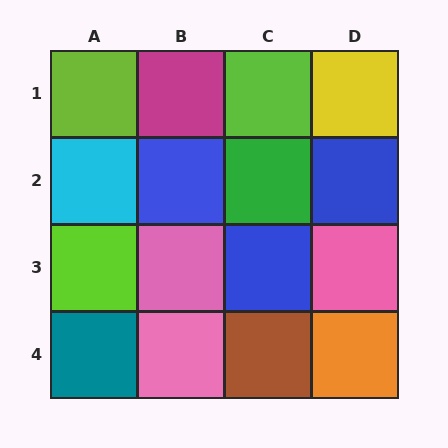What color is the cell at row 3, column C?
Blue.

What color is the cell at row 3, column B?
Pink.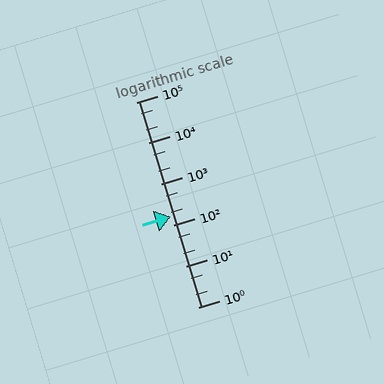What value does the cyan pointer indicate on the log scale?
The pointer indicates approximately 160.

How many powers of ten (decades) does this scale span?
The scale spans 5 decades, from 1 to 100000.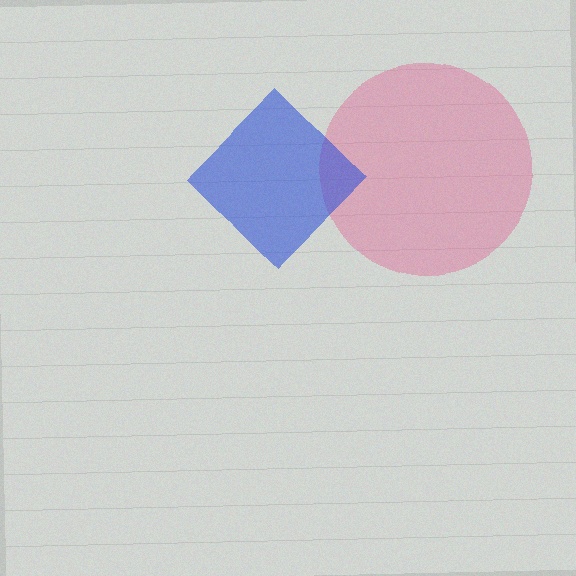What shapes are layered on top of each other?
The layered shapes are: a pink circle, a blue diamond.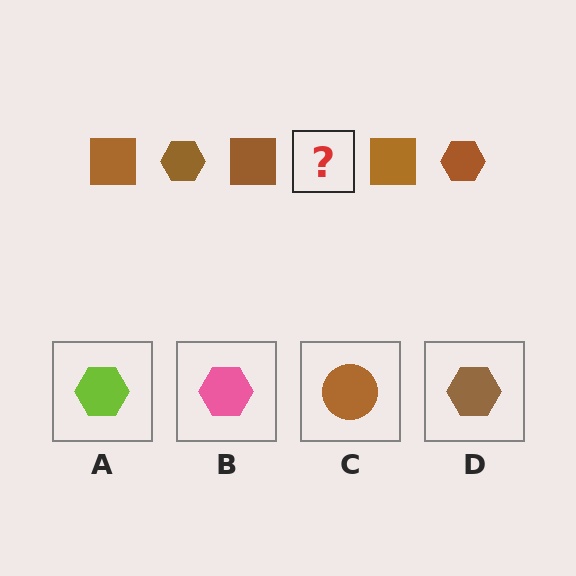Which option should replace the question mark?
Option D.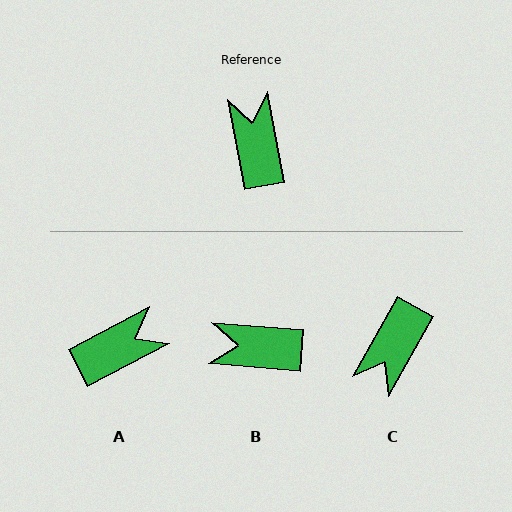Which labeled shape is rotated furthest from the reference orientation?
C, about 140 degrees away.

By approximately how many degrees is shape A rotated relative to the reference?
Approximately 73 degrees clockwise.